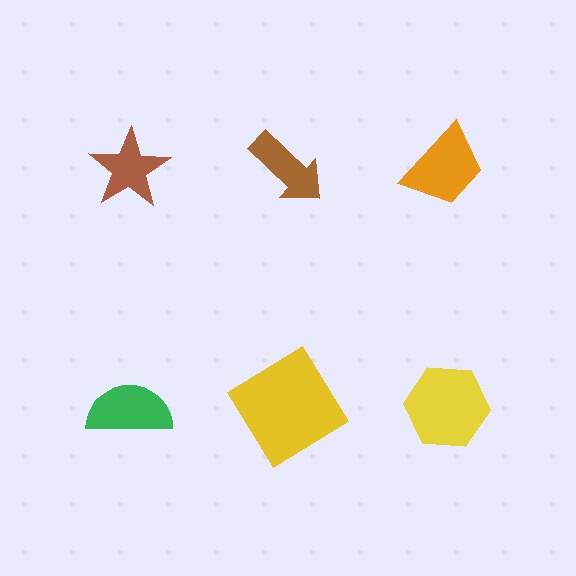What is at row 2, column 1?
A green semicircle.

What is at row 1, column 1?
A brown star.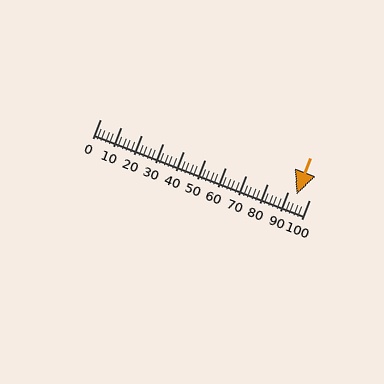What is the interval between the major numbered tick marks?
The major tick marks are spaced 10 units apart.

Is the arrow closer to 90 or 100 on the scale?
The arrow is closer to 90.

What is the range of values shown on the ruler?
The ruler shows values from 0 to 100.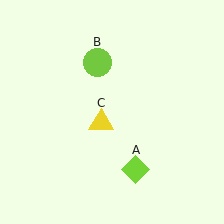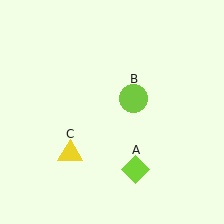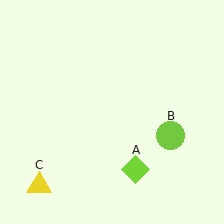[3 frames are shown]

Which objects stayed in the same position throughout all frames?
Lime diamond (object A) remained stationary.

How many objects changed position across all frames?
2 objects changed position: lime circle (object B), yellow triangle (object C).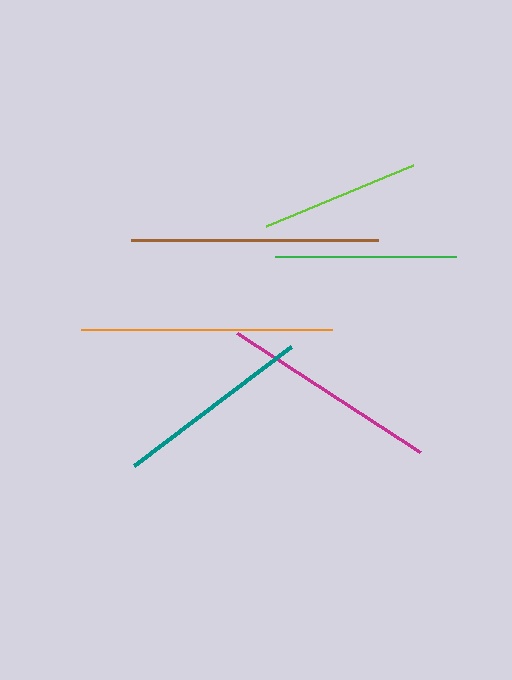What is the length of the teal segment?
The teal segment is approximately 197 pixels long.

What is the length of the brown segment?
The brown segment is approximately 247 pixels long.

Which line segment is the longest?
The orange line is the longest at approximately 251 pixels.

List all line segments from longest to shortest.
From longest to shortest: orange, brown, magenta, teal, green, lime.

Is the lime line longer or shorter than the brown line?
The brown line is longer than the lime line.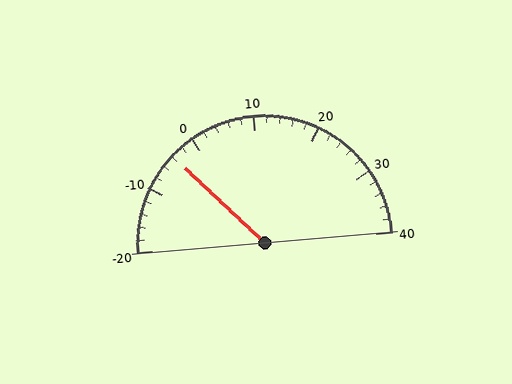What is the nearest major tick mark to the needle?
The nearest major tick mark is 0.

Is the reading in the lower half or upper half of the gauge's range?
The reading is in the lower half of the range (-20 to 40).